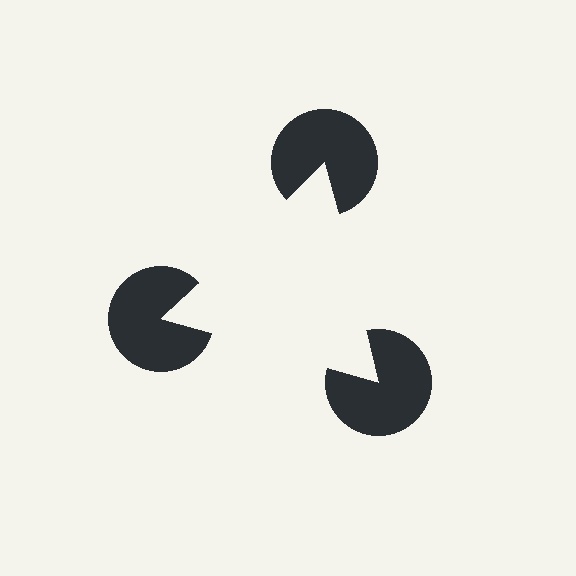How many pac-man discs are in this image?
There are 3 — one at each vertex of the illusory triangle.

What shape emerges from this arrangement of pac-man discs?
An illusory triangle — its edges are inferred from the aligned wedge cuts in the pac-man discs, not physically drawn.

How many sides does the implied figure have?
3 sides.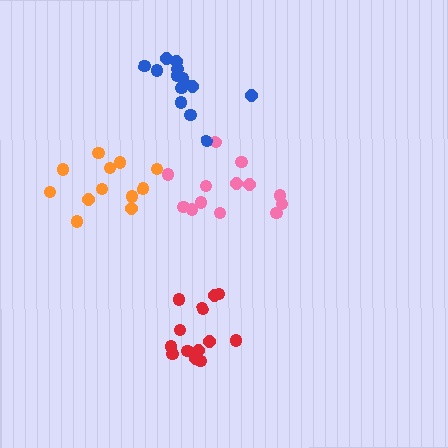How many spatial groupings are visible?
There are 4 spatial groupings.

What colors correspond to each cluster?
The clusters are colored: pink, blue, orange, red.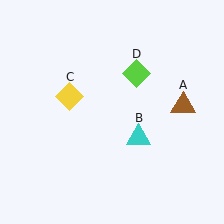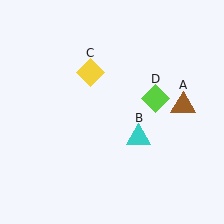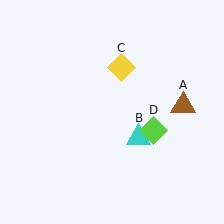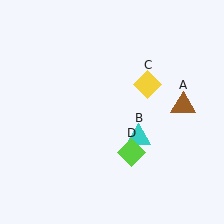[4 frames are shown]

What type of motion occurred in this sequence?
The yellow diamond (object C), lime diamond (object D) rotated clockwise around the center of the scene.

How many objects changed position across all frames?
2 objects changed position: yellow diamond (object C), lime diamond (object D).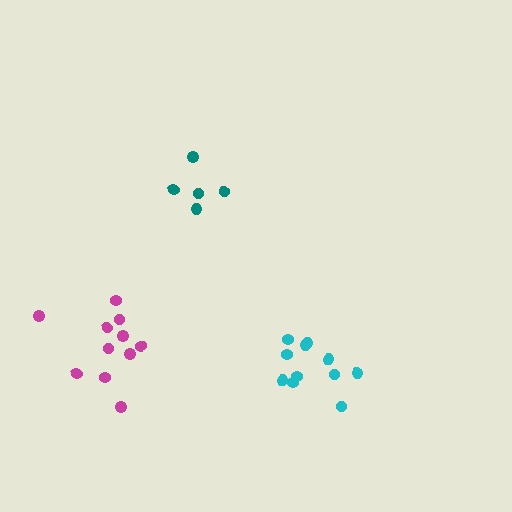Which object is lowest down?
The cyan cluster is bottommost.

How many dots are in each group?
Group 1: 11 dots, Group 2: 5 dots, Group 3: 11 dots (27 total).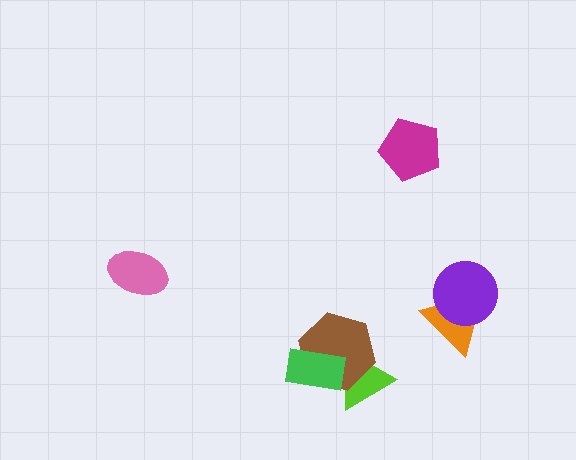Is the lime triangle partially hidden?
Yes, it is partially covered by another shape.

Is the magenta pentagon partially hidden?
No, no other shape covers it.